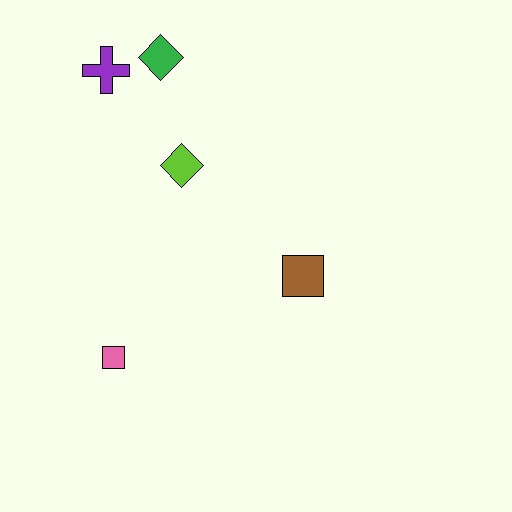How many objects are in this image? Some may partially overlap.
There are 5 objects.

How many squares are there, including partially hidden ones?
There are 2 squares.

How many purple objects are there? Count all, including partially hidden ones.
There is 1 purple object.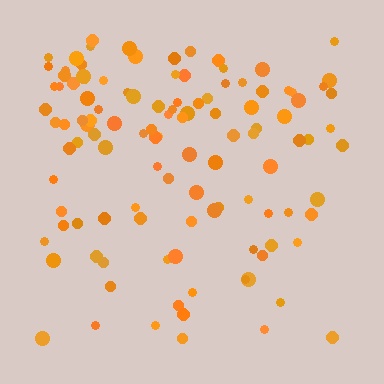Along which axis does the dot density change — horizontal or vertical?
Vertical.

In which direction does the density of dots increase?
From bottom to top, with the top side densest.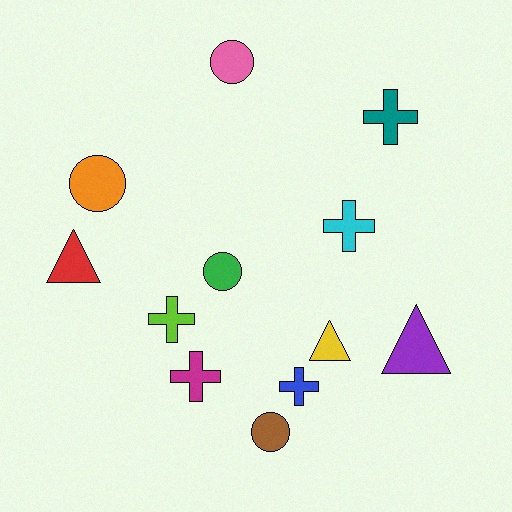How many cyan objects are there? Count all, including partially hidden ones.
There is 1 cyan object.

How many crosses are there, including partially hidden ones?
There are 5 crosses.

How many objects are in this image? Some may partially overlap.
There are 12 objects.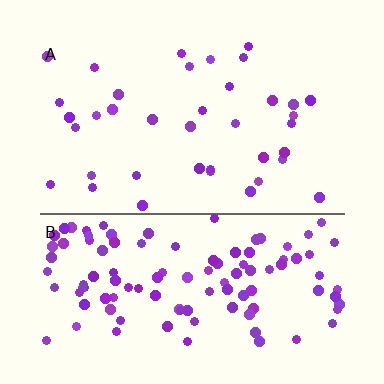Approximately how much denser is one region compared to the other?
Approximately 3.0× — region B over region A.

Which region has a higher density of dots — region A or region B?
B (the bottom).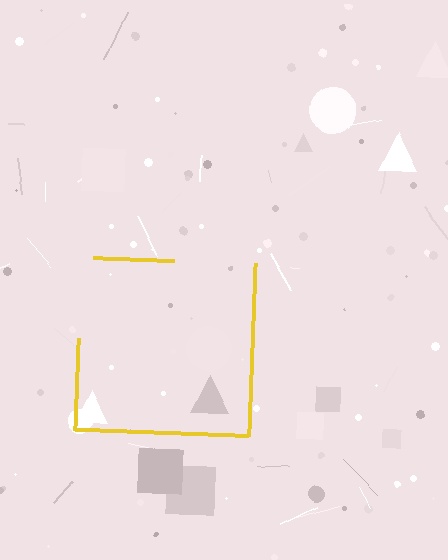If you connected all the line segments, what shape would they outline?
They would outline a square.